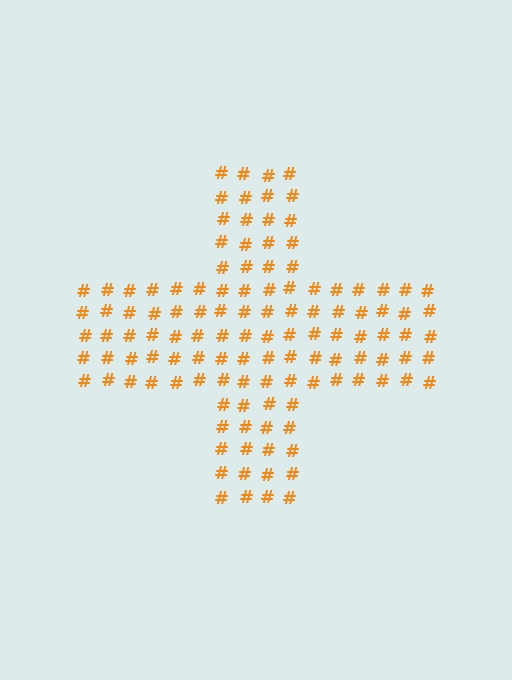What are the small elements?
The small elements are hash symbols.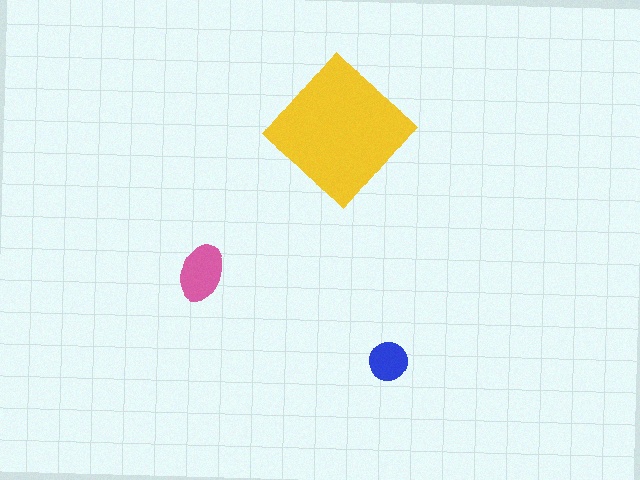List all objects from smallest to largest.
The blue circle, the pink ellipse, the yellow diamond.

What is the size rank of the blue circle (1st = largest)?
3rd.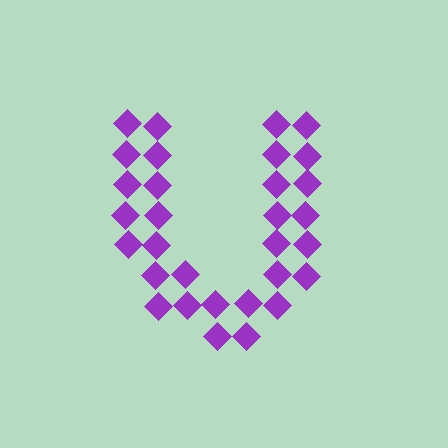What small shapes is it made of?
It is made of small diamonds.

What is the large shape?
The large shape is the letter U.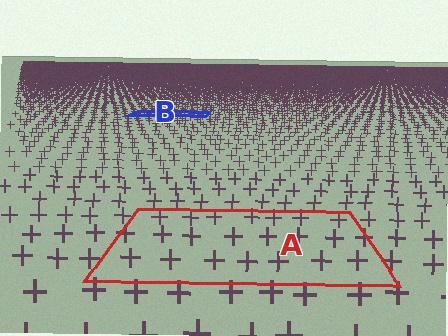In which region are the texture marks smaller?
The texture marks are smaller in region B, because it is farther away.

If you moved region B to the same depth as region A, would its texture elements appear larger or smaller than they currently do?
They would appear larger. At a closer depth, the same texture elements are projected at a bigger on-screen size.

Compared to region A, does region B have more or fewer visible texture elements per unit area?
Region B has more texture elements per unit area — they are packed more densely because it is farther away.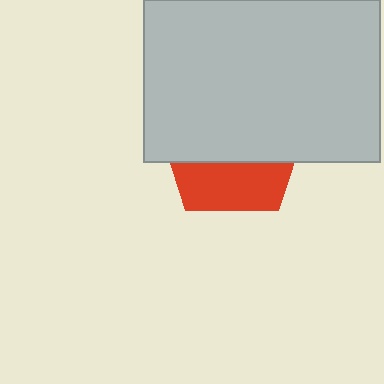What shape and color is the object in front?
The object in front is a light gray rectangle.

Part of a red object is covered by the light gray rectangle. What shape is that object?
It is a pentagon.